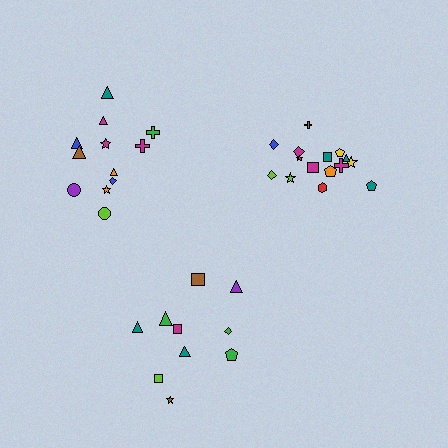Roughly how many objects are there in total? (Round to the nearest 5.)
Roughly 35 objects in total.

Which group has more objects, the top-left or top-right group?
The top-right group.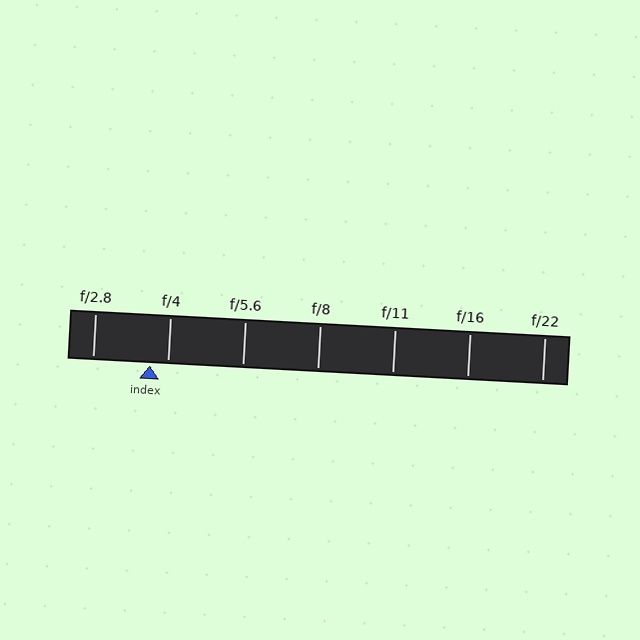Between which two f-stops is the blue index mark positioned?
The index mark is between f/2.8 and f/4.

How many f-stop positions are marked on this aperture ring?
There are 7 f-stop positions marked.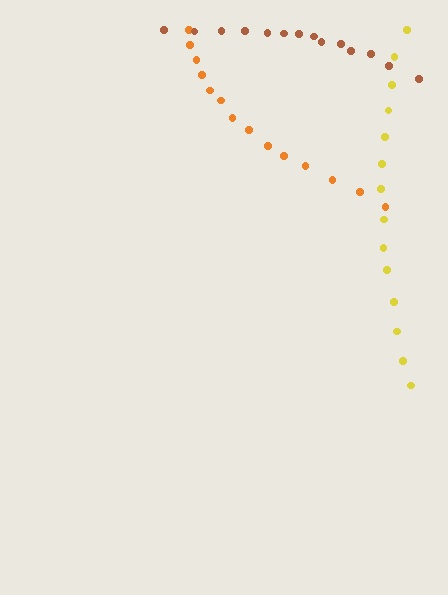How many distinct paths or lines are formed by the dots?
There are 3 distinct paths.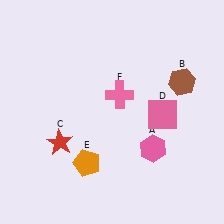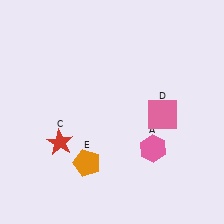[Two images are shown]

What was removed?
The pink cross (F), the brown hexagon (B) were removed in Image 2.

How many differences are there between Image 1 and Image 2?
There are 2 differences between the two images.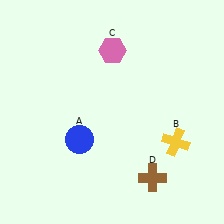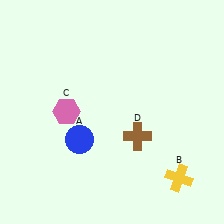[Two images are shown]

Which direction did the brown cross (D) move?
The brown cross (D) moved up.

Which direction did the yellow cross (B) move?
The yellow cross (B) moved down.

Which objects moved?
The objects that moved are: the yellow cross (B), the pink hexagon (C), the brown cross (D).